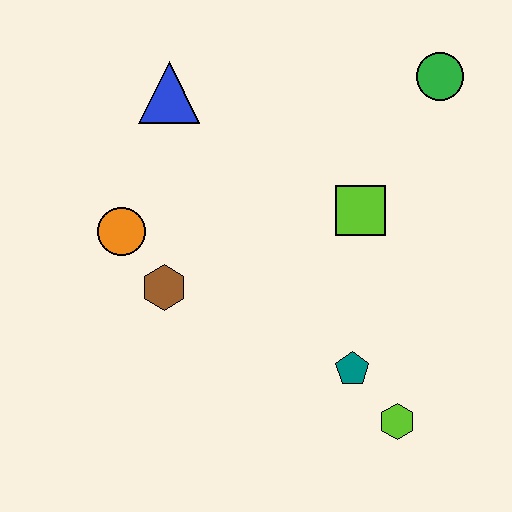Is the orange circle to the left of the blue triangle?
Yes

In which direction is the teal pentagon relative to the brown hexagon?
The teal pentagon is to the right of the brown hexagon.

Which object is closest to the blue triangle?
The orange circle is closest to the blue triangle.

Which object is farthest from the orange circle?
The green circle is farthest from the orange circle.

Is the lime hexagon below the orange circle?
Yes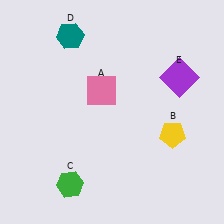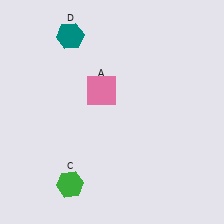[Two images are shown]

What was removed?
The purple square (E), the yellow pentagon (B) were removed in Image 2.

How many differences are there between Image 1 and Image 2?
There are 2 differences between the two images.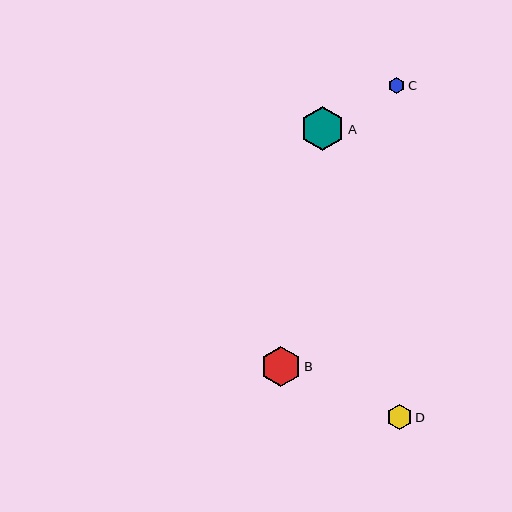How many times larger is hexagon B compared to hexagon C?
Hexagon B is approximately 2.4 times the size of hexagon C.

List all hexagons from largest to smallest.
From largest to smallest: A, B, D, C.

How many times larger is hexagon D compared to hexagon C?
Hexagon D is approximately 1.5 times the size of hexagon C.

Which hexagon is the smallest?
Hexagon C is the smallest with a size of approximately 17 pixels.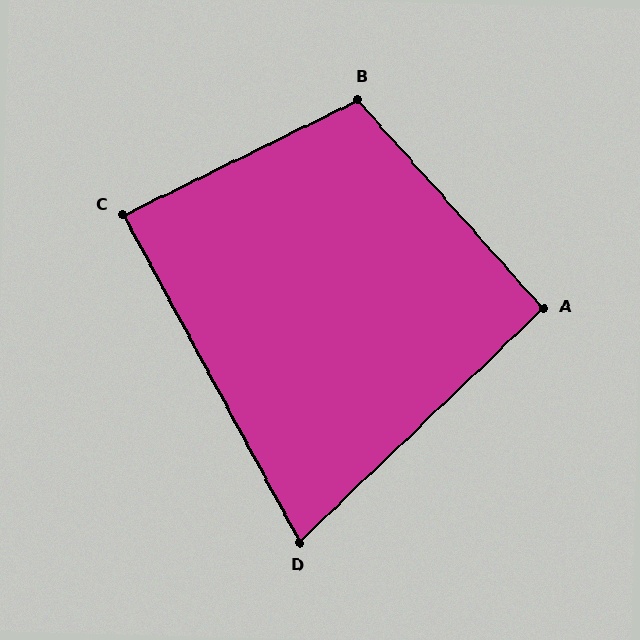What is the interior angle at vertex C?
Approximately 88 degrees (approximately right).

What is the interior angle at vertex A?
Approximately 92 degrees (approximately right).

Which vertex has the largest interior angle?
B, at approximately 105 degrees.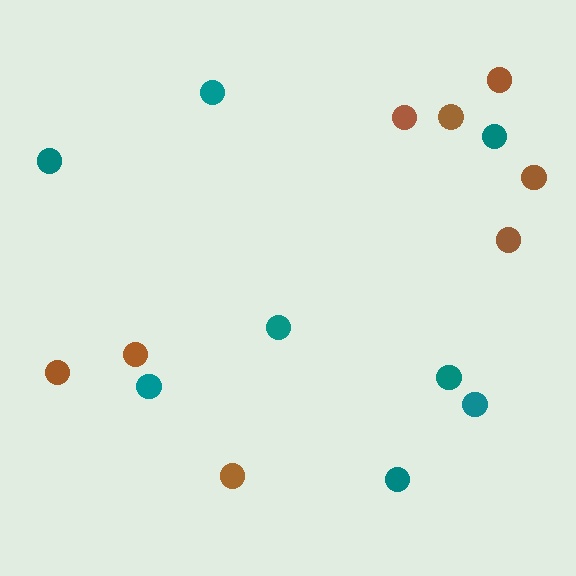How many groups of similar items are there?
There are 2 groups: one group of brown circles (8) and one group of teal circles (8).